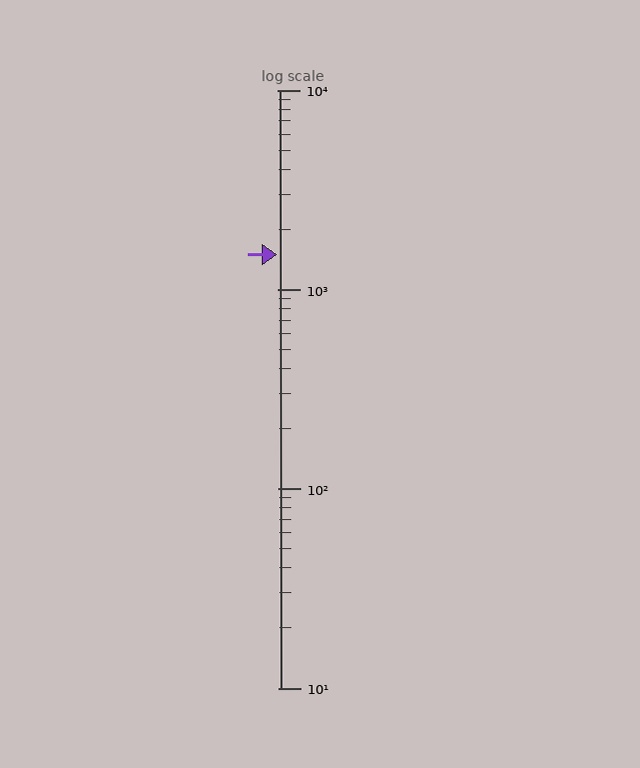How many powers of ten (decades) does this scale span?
The scale spans 3 decades, from 10 to 10000.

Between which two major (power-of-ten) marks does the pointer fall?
The pointer is between 1000 and 10000.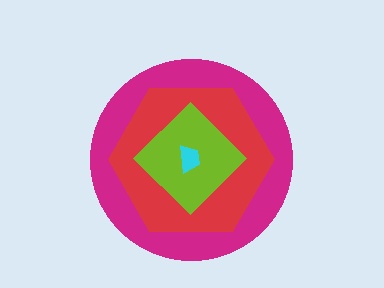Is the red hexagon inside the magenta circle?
Yes.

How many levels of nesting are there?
4.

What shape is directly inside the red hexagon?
The lime diamond.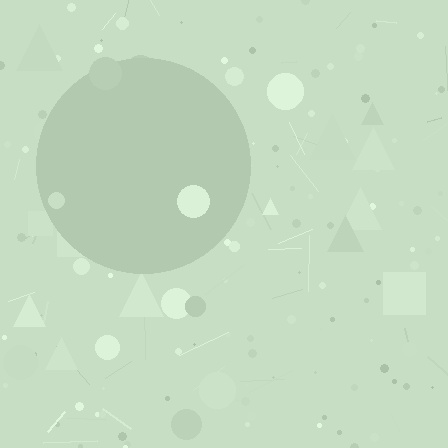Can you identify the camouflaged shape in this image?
The camouflaged shape is a circle.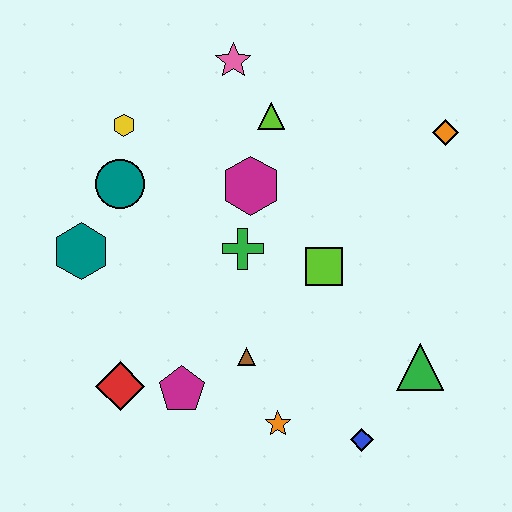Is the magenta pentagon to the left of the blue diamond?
Yes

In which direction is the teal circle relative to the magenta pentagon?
The teal circle is above the magenta pentagon.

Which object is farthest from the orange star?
The pink star is farthest from the orange star.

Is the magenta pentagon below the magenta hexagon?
Yes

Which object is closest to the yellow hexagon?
The teal circle is closest to the yellow hexagon.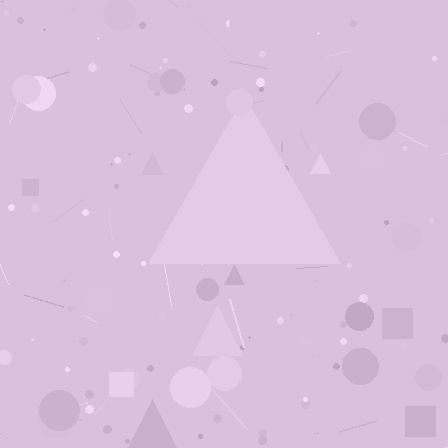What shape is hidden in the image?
A triangle is hidden in the image.